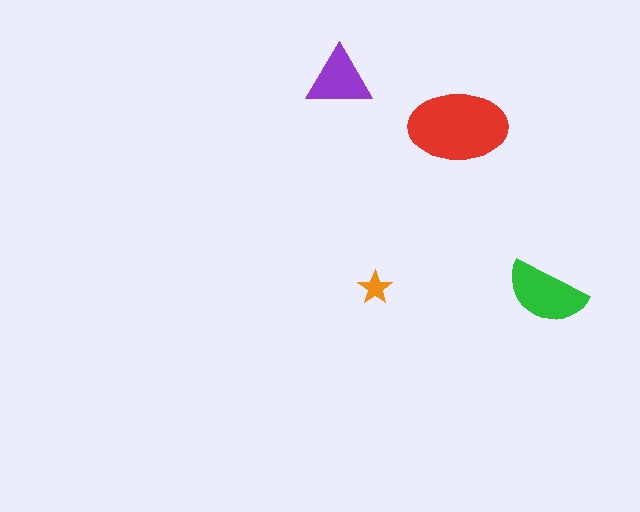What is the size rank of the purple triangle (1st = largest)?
3rd.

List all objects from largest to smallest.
The red ellipse, the green semicircle, the purple triangle, the orange star.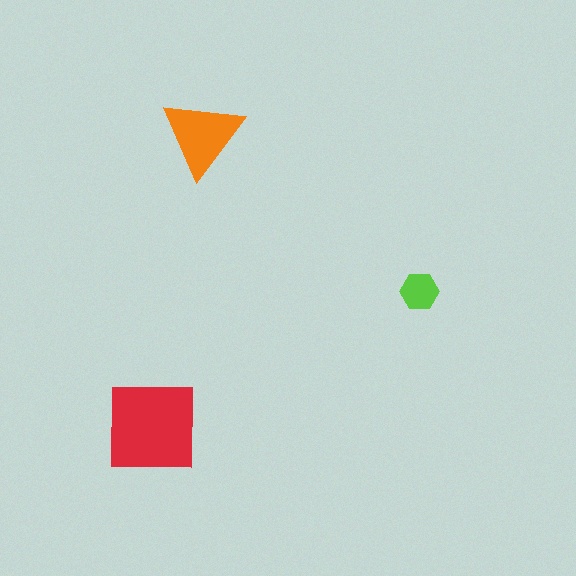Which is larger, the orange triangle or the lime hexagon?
The orange triangle.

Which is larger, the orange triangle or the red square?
The red square.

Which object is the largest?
The red square.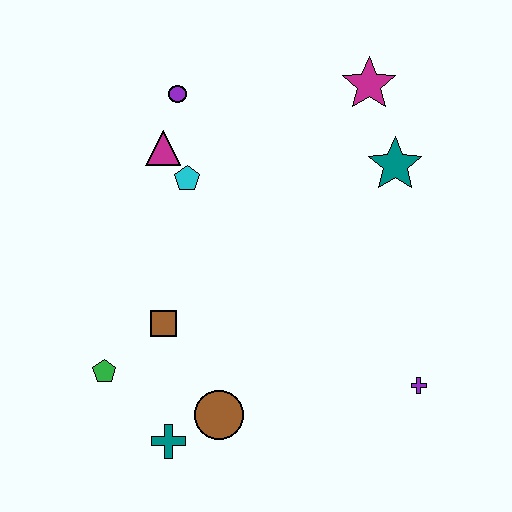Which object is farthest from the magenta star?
The teal cross is farthest from the magenta star.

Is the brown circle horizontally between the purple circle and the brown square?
No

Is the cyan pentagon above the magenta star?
No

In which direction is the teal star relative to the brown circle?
The teal star is above the brown circle.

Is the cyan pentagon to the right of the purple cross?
No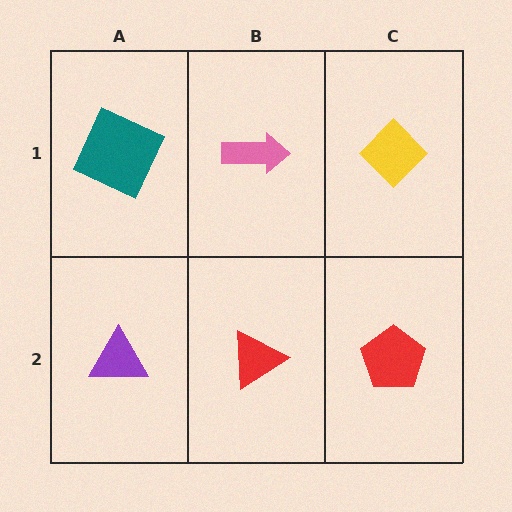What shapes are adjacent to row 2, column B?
A pink arrow (row 1, column B), a purple triangle (row 2, column A), a red pentagon (row 2, column C).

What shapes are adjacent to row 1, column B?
A red triangle (row 2, column B), a teal square (row 1, column A), a yellow diamond (row 1, column C).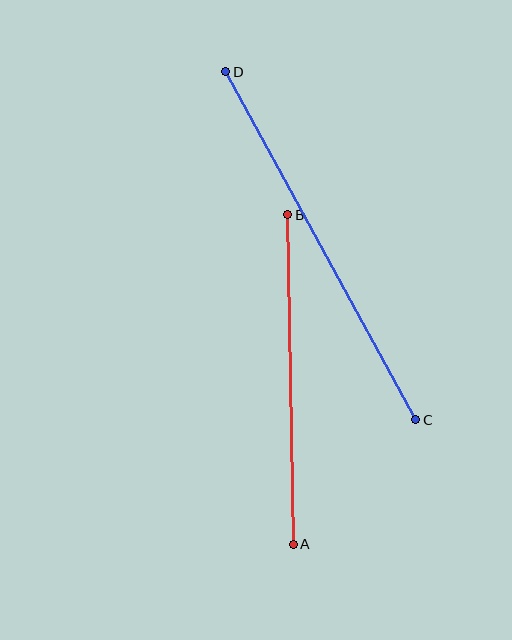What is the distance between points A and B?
The distance is approximately 330 pixels.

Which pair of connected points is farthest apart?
Points C and D are farthest apart.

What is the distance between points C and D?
The distance is approximately 396 pixels.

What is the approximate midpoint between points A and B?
The midpoint is at approximately (290, 380) pixels.